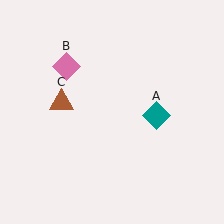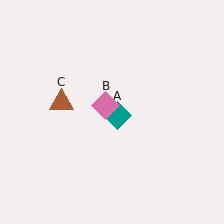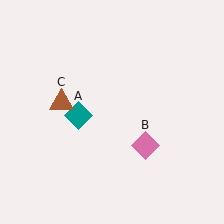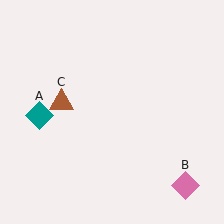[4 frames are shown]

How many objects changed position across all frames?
2 objects changed position: teal diamond (object A), pink diamond (object B).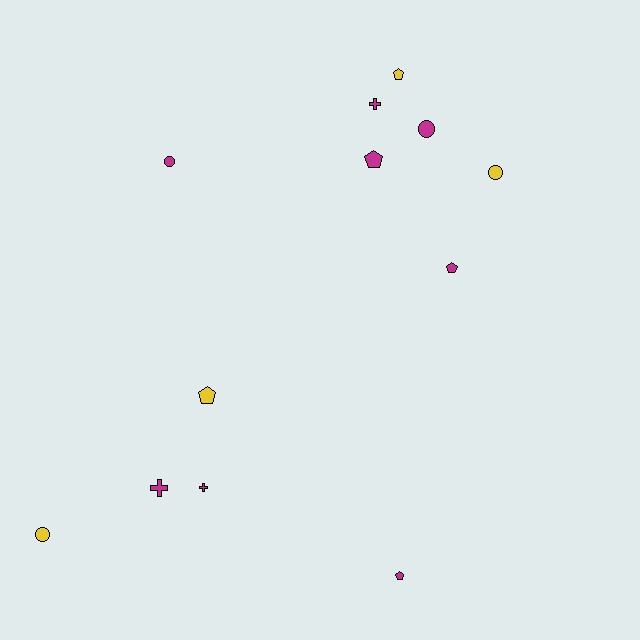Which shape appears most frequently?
Pentagon, with 5 objects.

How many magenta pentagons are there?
There are 3 magenta pentagons.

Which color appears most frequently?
Magenta, with 8 objects.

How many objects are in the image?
There are 12 objects.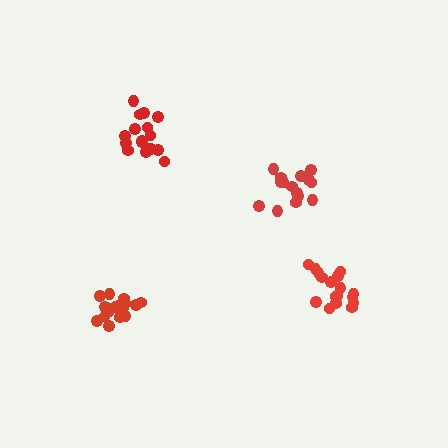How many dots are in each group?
Group 1: 18 dots, Group 2: 18 dots, Group 3: 17 dots, Group 4: 17 dots (70 total).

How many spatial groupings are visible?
There are 4 spatial groupings.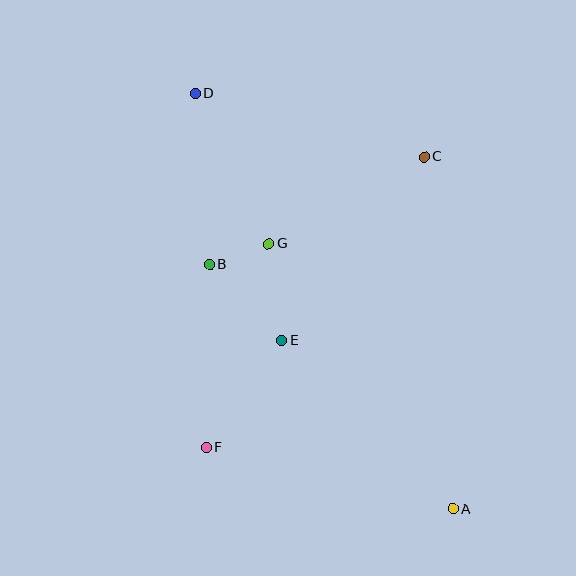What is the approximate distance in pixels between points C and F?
The distance between C and F is approximately 363 pixels.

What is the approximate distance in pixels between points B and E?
The distance between B and E is approximately 105 pixels.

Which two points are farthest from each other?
Points A and D are farthest from each other.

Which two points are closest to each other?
Points B and G are closest to each other.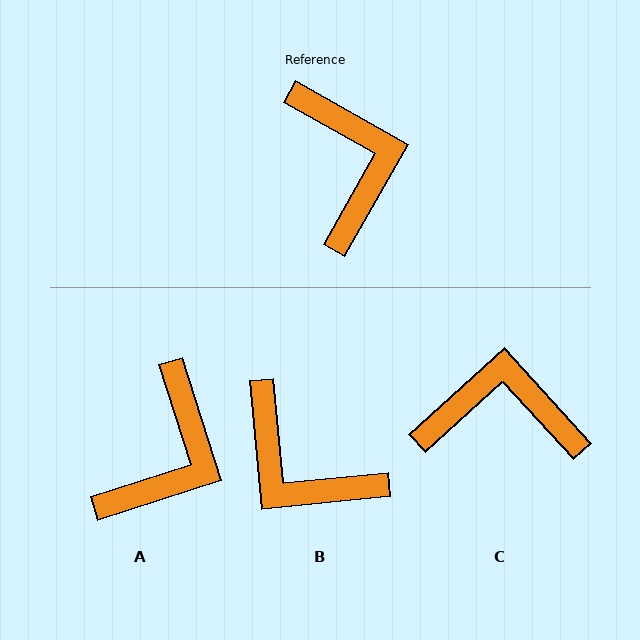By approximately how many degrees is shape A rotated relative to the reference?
Approximately 43 degrees clockwise.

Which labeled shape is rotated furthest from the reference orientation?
B, about 145 degrees away.